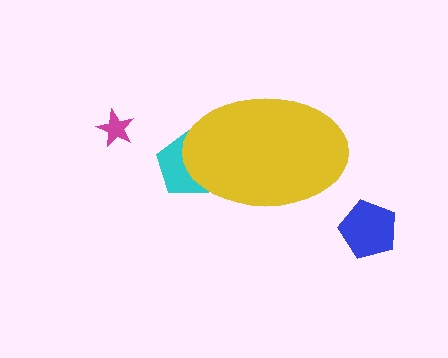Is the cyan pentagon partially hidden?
Yes, the cyan pentagon is partially hidden behind the yellow ellipse.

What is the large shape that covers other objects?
A yellow ellipse.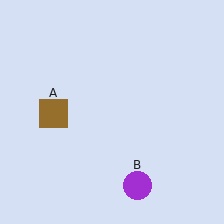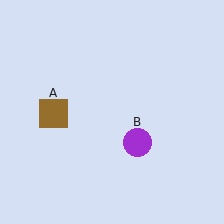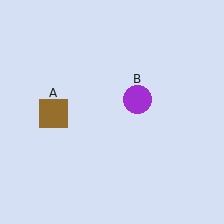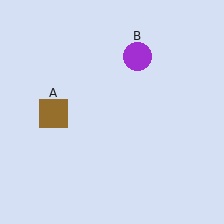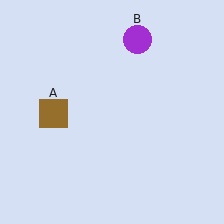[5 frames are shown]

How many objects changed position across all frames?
1 object changed position: purple circle (object B).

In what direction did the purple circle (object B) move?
The purple circle (object B) moved up.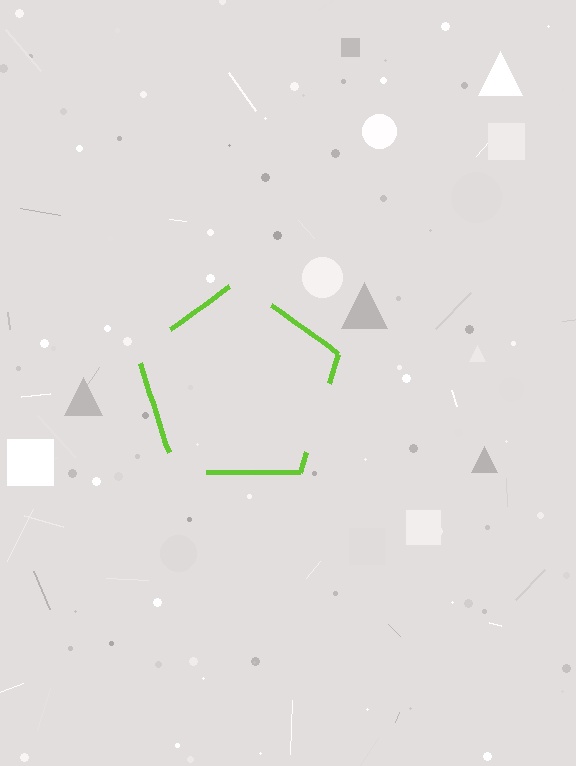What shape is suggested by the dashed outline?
The dashed outline suggests a pentagon.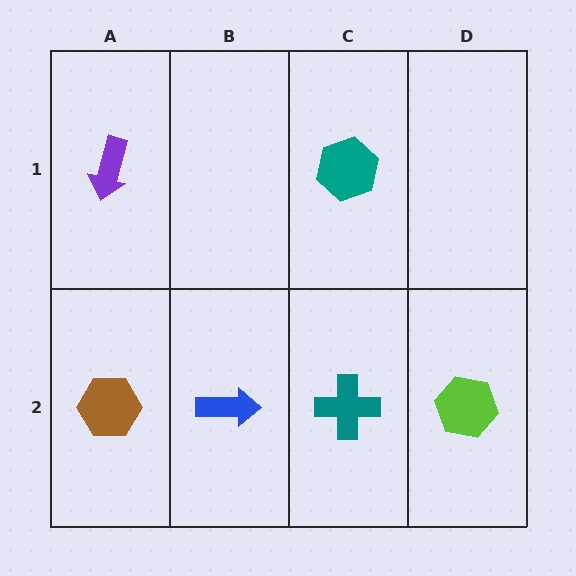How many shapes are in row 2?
4 shapes.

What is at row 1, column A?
A purple arrow.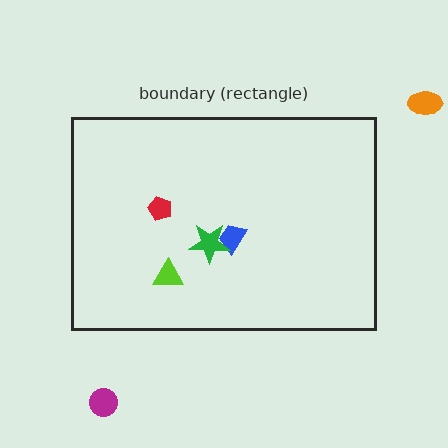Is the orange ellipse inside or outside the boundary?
Outside.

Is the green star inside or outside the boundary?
Inside.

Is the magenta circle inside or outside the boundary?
Outside.